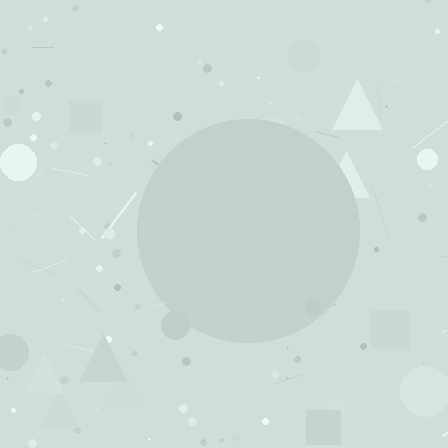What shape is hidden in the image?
A circle is hidden in the image.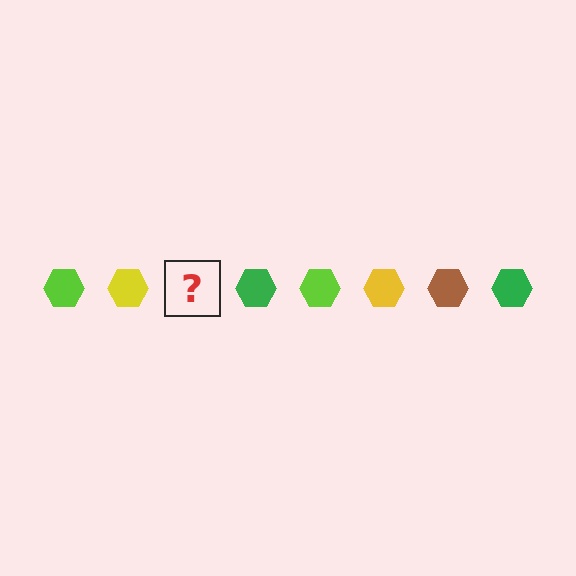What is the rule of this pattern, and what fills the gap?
The rule is that the pattern cycles through lime, yellow, brown, green hexagons. The gap should be filled with a brown hexagon.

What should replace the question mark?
The question mark should be replaced with a brown hexagon.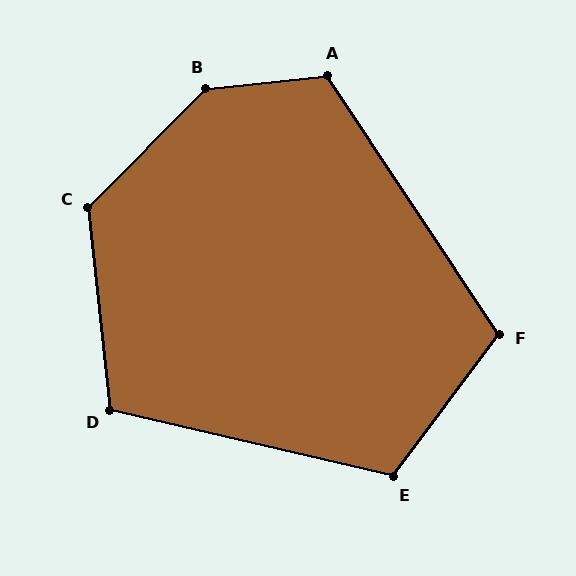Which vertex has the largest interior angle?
B, at approximately 141 degrees.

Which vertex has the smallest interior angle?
D, at approximately 109 degrees.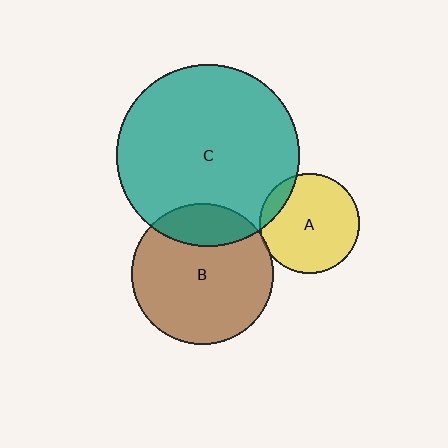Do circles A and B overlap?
Yes.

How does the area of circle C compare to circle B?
Approximately 1.7 times.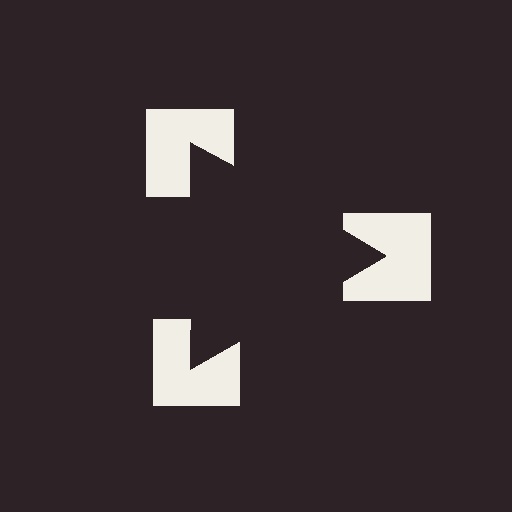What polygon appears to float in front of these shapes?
An illusory triangle — its edges are inferred from the aligned wedge cuts in the notched squares, not physically drawn.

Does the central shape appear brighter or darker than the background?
It typically appears slightly darker than the background, even though no actual brightness change is drawn.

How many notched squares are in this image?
There are 3 — one at each vertex of the illusory triangle.